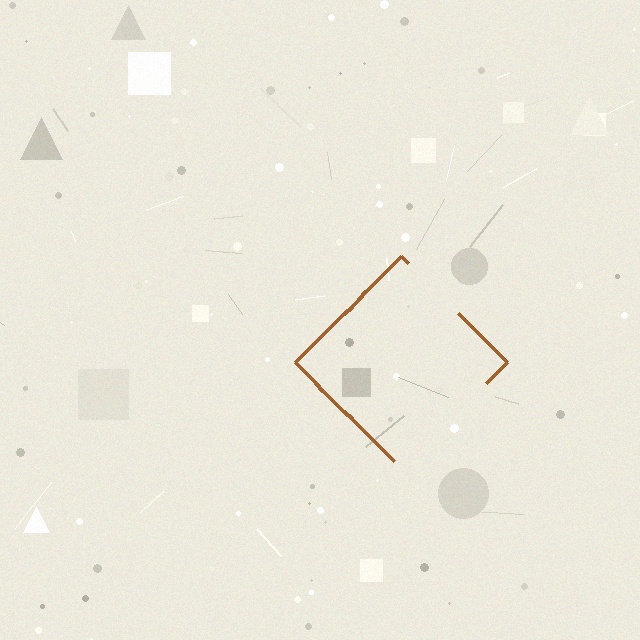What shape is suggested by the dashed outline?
The dashed outline suggests a diamond.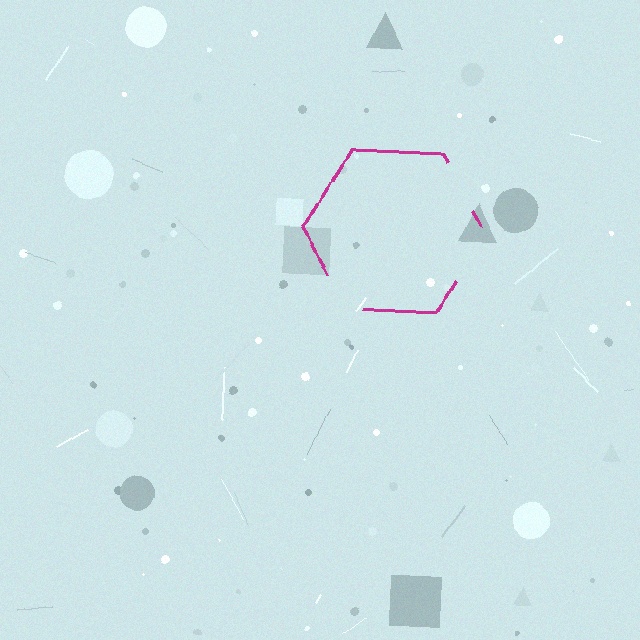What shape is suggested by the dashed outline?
The dashed outline suggests a hexagon.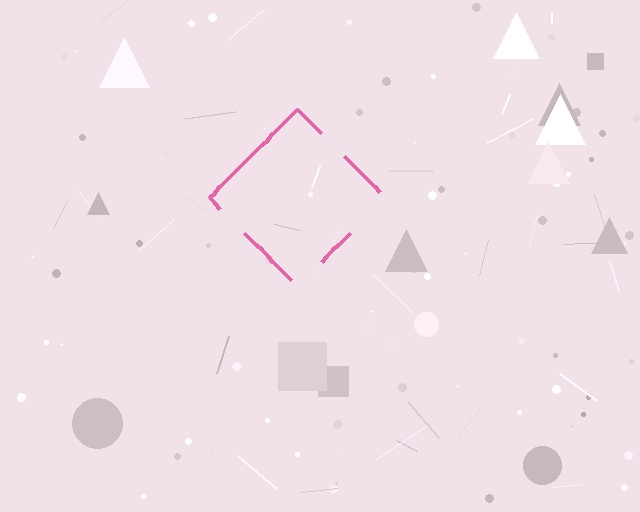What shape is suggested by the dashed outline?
The dashed outline suggests a diamond.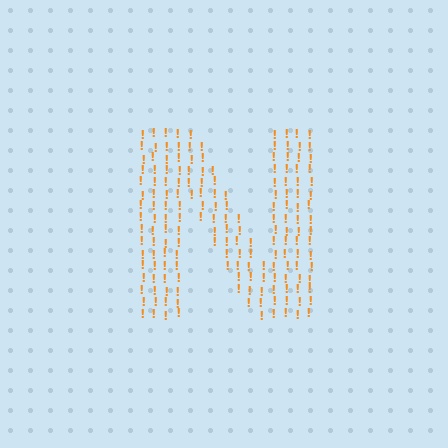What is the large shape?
The large shape is the letter N.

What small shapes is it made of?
It is made of small exclamation marks.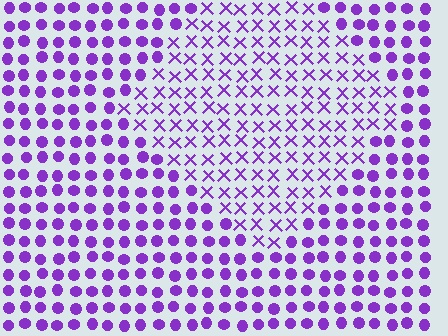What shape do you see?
I see a diamond.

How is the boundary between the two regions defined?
The boundary is defined by a change in element shape: X marks inside vs. circles outside. All elements share the same color and spacing.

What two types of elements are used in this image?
The image uses X marks inside the diamond region and circles outside it.